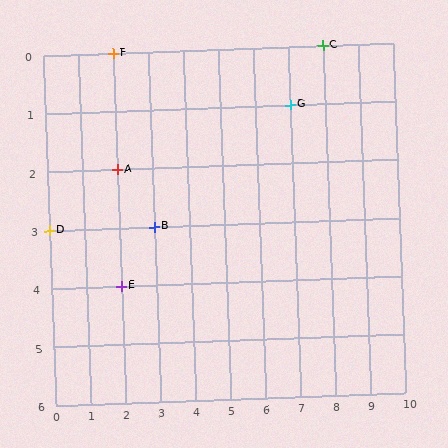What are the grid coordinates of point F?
Point F is at grid coordinates (2, 0).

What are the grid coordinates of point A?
Point A is at grid coordinates (2, 2).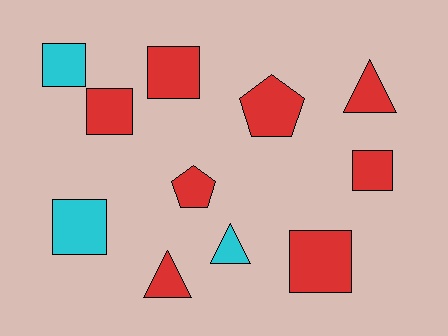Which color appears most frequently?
Red, with 8 objects.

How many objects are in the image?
There are 11 objects.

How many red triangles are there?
There are 2 red triangles.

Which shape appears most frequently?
Square, with 6 objects.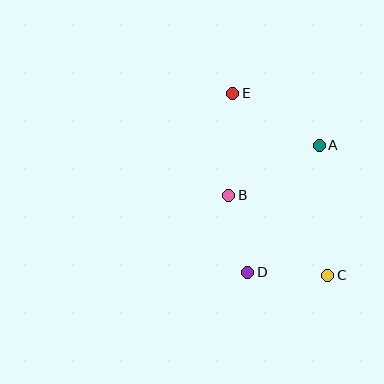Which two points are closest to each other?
Points B and D are closest to each other.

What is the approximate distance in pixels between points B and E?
The distance between B and E is approximately 102 pixels.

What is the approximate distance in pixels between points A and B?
The distance between A and B is approximately 103 pixels.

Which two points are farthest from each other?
Points C and E are farthest from each other.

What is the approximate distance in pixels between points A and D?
The distance between A and D is approximately 146 pixels.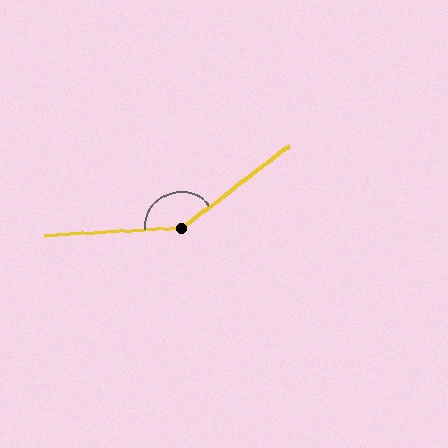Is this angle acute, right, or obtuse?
It is obtuse.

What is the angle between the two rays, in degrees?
Approximately 146 degrees.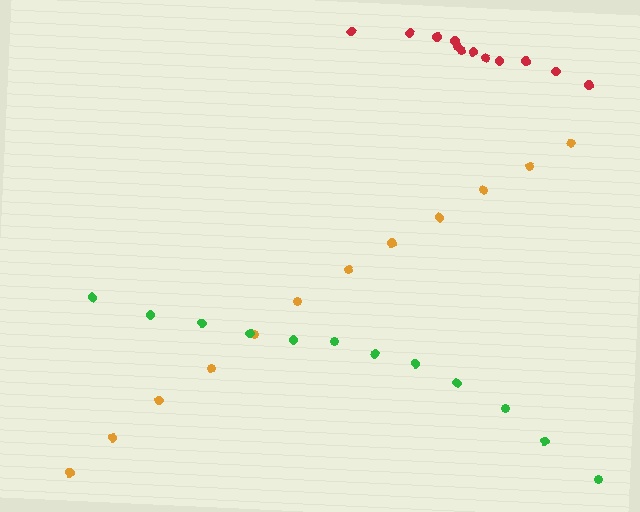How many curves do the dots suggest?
There are 3 distinct paths.